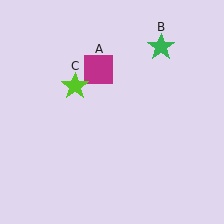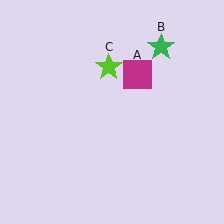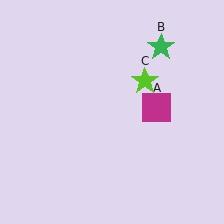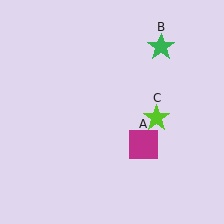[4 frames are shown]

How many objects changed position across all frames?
2 objects changed position: magenta square (object A), lime star (object C).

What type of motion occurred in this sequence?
The magenta square (object A), lime star (object C) rotated clockwise around the center of the scene.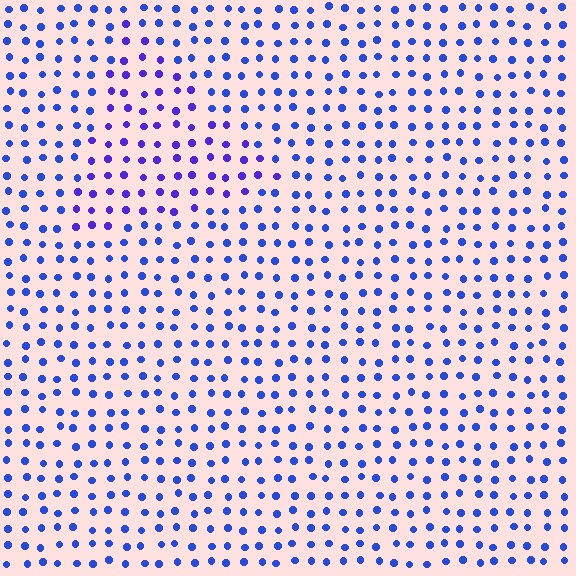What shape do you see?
I see a triangle.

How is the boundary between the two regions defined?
The boundary is defined purely by a slight shift in hue (about 26 degrees). Spacing, size, and orientation are identical on both sides.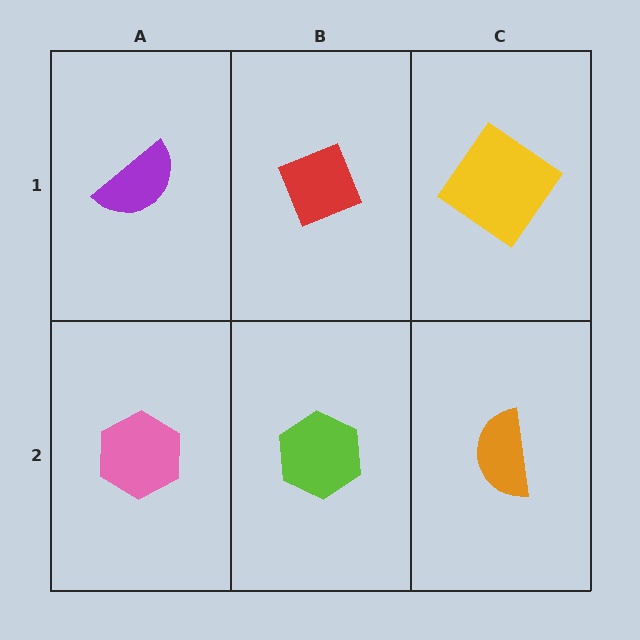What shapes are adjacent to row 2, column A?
A purple semicircle (row 1, column A), a lime hexagon (row 2, column B).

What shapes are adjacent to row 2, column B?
A red diamond (row 1, column B), a pink hexagon (row 2, column A), an orange semicircle (row 2, column C).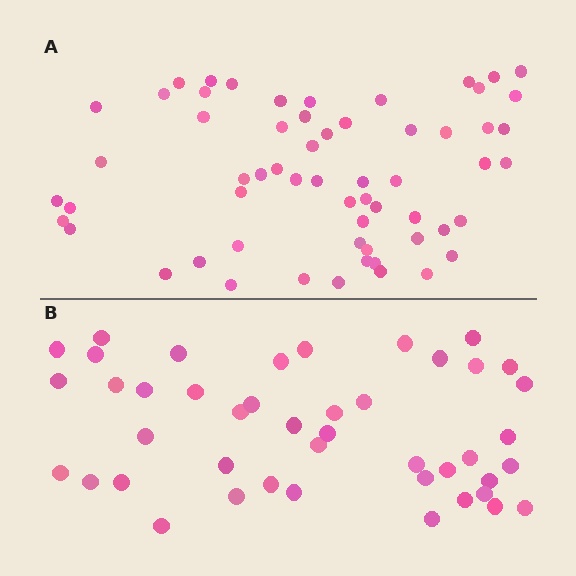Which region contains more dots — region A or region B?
Region A (the top region) has more dots.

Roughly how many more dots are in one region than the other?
Region A has approximately 15 more dots than region B.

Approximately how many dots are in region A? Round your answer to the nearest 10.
About 60 dots.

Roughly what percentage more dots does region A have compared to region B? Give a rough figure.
About 35% more.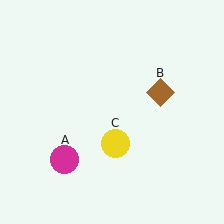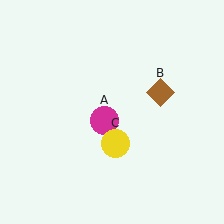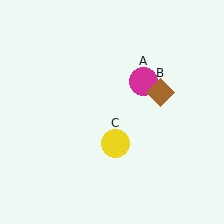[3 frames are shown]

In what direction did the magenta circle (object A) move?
The magenta circle (object A) moved up and to the right.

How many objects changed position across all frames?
1 object changed position: magenta circle (object A).